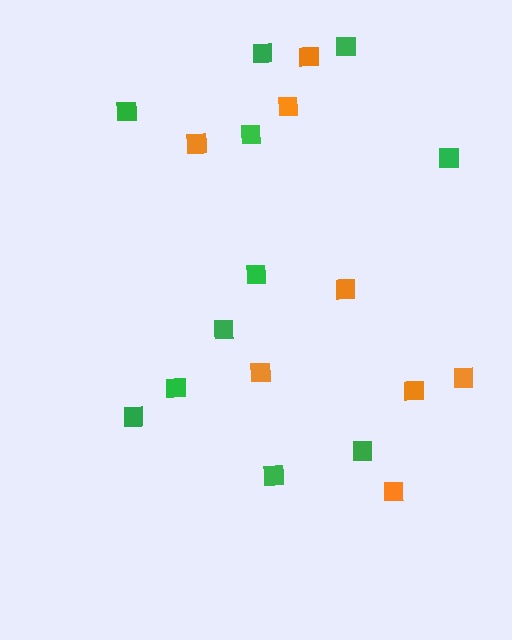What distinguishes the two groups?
There are 2 groups: one group of orange squares (8) and one group of green squares (11).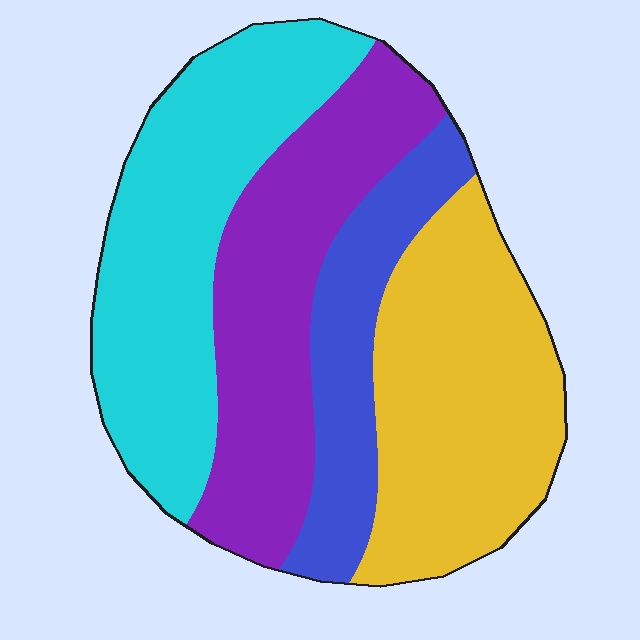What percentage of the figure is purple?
Purple takes up between a sixth and a third of the figure.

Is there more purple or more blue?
Purple.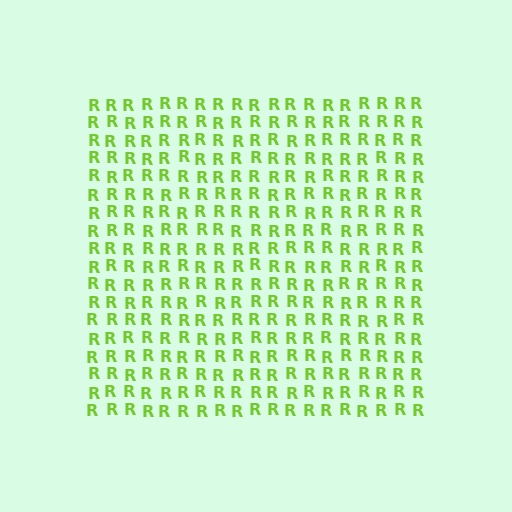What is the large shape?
The large shape is a square.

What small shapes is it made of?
It is made of small letter R's.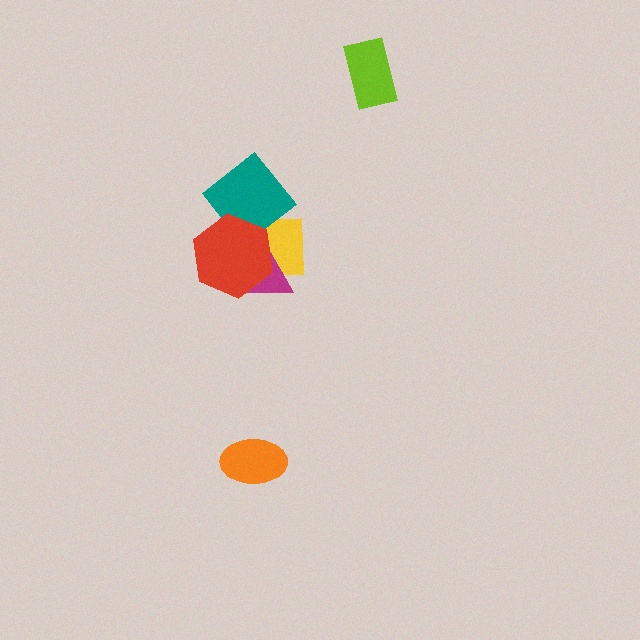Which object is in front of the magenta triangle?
The red hexagon is in front of the magenta triangle.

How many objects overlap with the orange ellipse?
0 objects overlap with the orange ellipse.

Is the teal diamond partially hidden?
Yes, it is partially covered by another shape.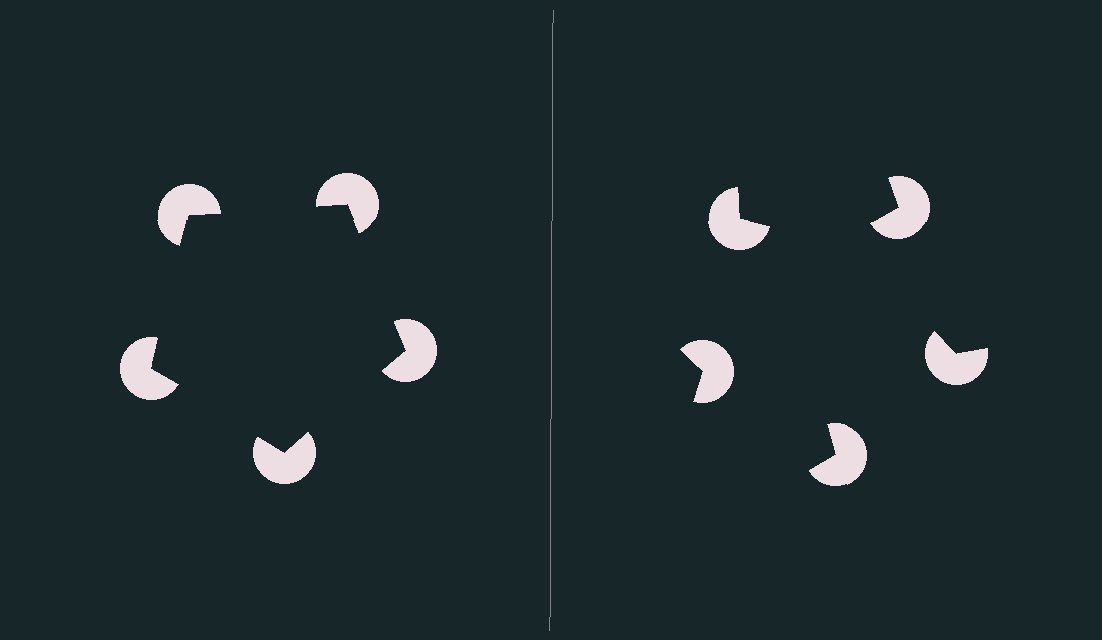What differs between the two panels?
The pac-man discs are positioned identically on both sides; only the wedge orientations differ. On the left they align to a pentagon; on the right they are misaligned.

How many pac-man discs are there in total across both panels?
10 — 5 on each side.